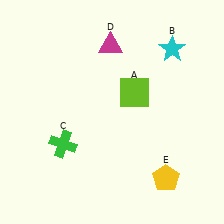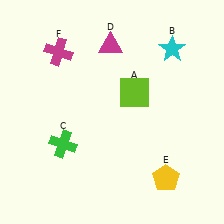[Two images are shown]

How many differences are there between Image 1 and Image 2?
There is 1 difference between the two images.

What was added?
A magenta cross (F) was added in Image 2.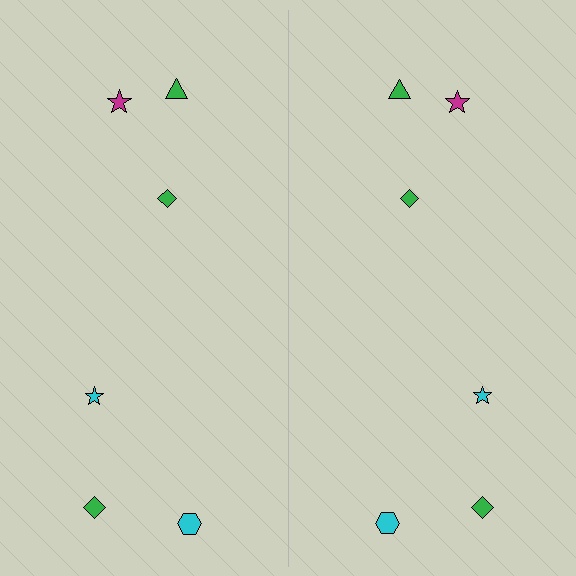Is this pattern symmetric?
Yes, this pattern has bilateral (reflection) symmetry.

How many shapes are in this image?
There are 12 shapes in this image.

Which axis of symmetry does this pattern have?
The pattern has a vertical axis of symmetry running through the center of the image.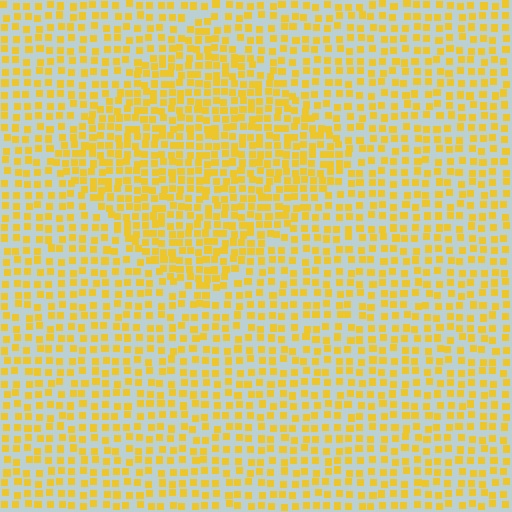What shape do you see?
I see a diamond.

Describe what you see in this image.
The image contains small yellow elements arranged at two different densities. A diamond-shaped region is visible where the elements are more densely packed than the surrounding area.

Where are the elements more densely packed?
The elements are more densely packed inside the diamond boundary.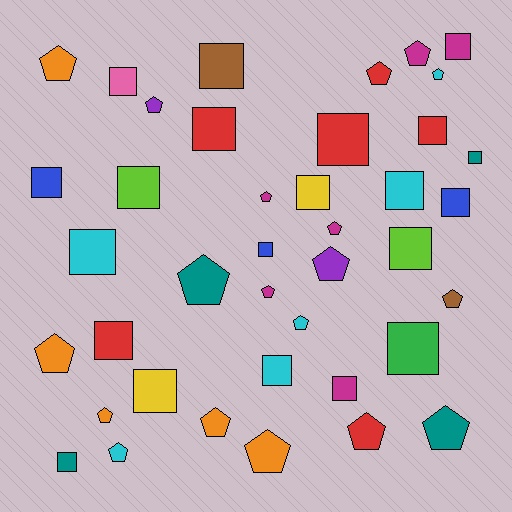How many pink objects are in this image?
There is 1 pink object.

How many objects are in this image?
There are 40 objects.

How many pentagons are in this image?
There are 19 pentagons.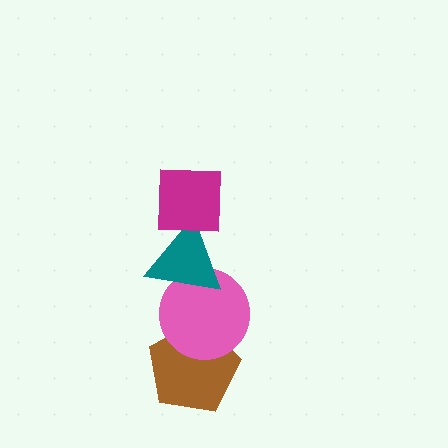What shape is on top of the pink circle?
The teal triangle is on top of the pink circle.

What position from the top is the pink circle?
The pink circle is 3rd from the top.